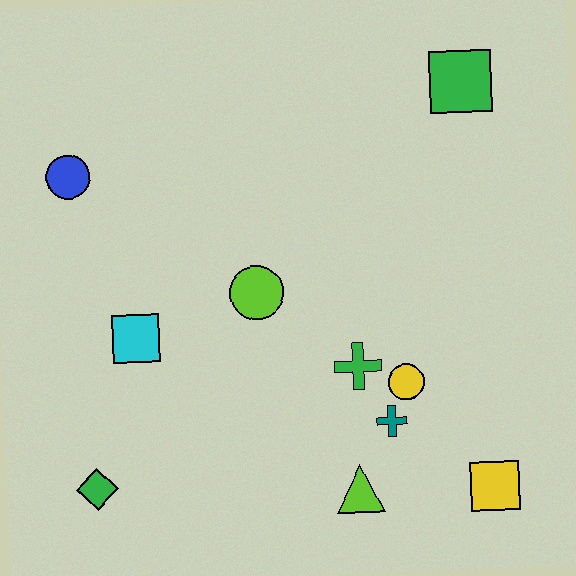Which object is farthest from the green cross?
The blue circle is farthest from the green cross.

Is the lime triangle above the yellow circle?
No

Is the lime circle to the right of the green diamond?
Yes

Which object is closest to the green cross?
The yellow circle is closest to the green cross.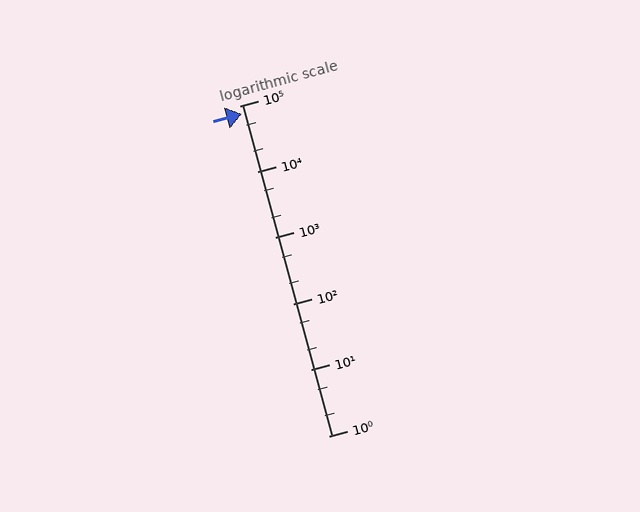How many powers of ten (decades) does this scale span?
The scale spans 5 decades, from 1 to 100000.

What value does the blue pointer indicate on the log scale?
The pointer indicates approximately 74000.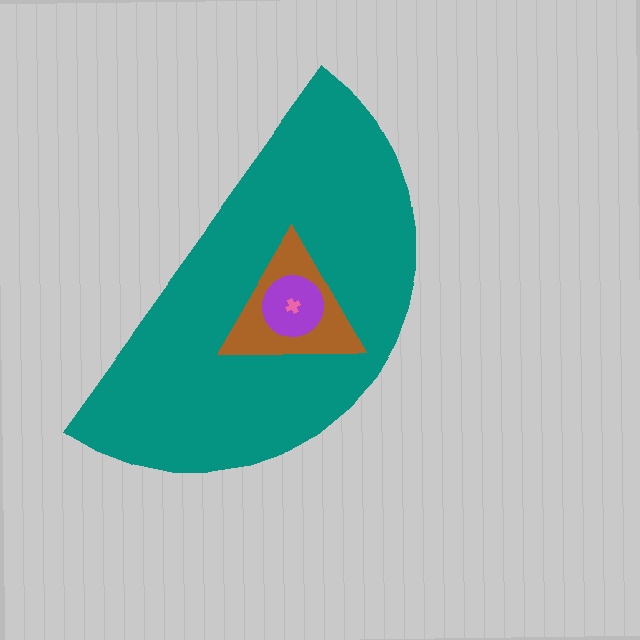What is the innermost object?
The pink cross.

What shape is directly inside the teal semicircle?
The brown triangle.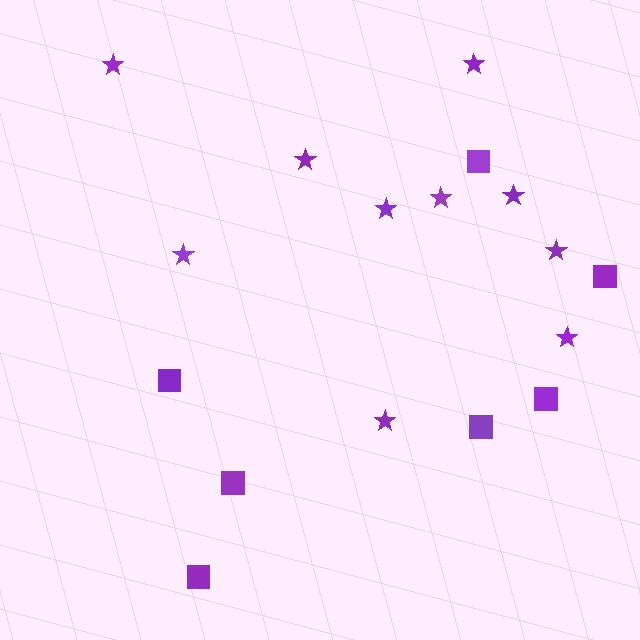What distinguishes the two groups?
There are 2 groups: one group of stars (10) and one group of squares (7).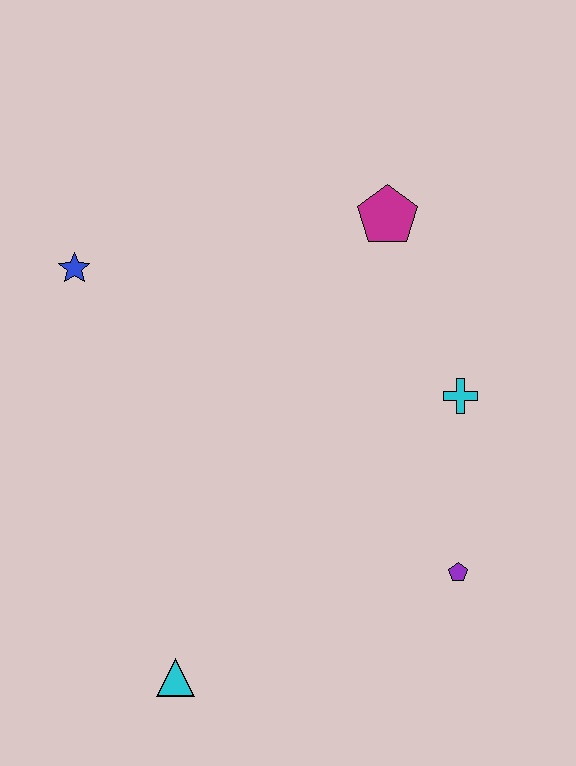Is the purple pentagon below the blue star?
Yes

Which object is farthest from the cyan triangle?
The magenta pentagon is farthest from the cyan triangle.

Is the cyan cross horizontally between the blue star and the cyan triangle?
No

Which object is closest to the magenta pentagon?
The cyan cross is closest to the magenta pentagon.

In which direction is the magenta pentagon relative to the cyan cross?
The magenta pentagon is above the cyan cross.